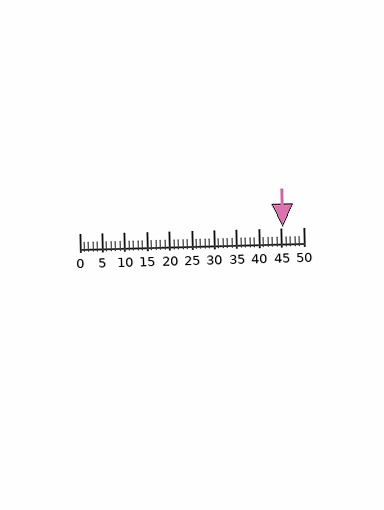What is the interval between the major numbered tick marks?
The major tick marks are spaced 5 units apart.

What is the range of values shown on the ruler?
The ruler shows values from 0 to 50.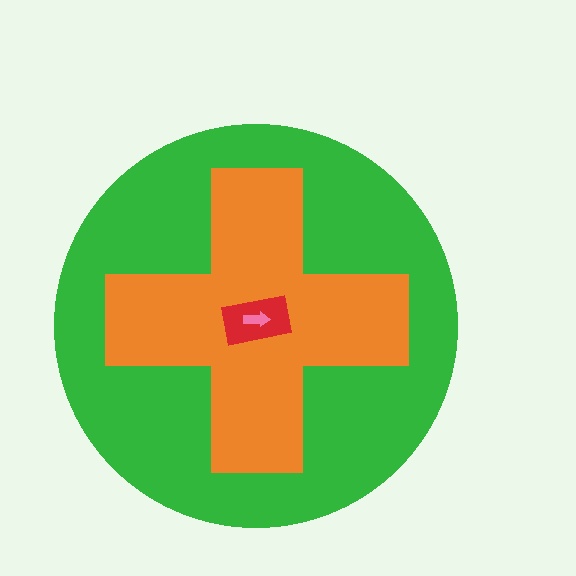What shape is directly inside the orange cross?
The red rectangle.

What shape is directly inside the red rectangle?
The pink arrow.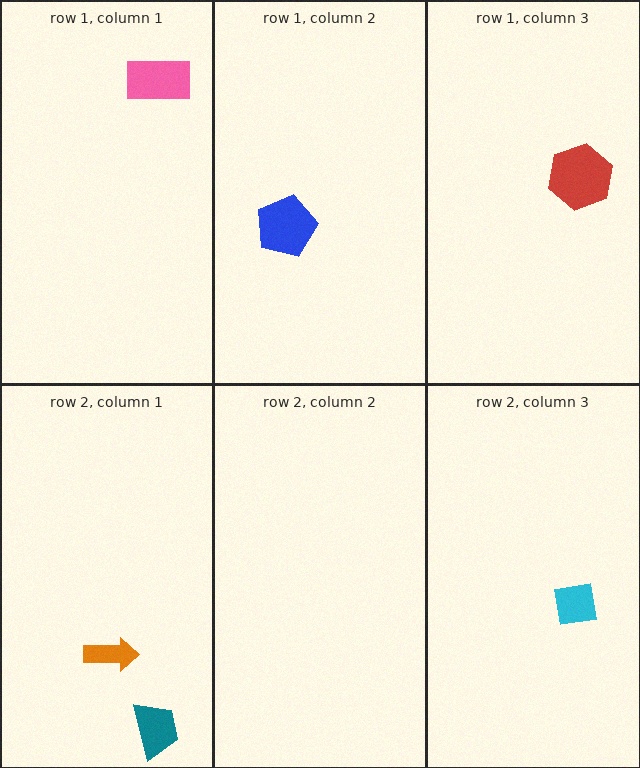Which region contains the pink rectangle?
The row 1, column 1 region.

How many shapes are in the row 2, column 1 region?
2.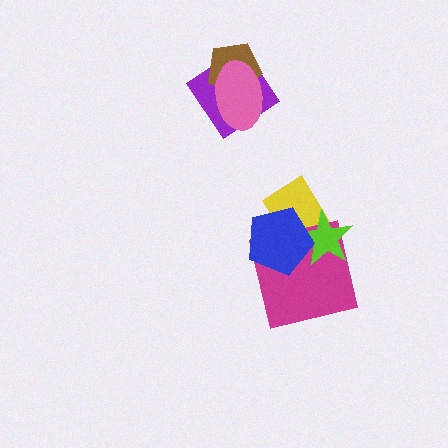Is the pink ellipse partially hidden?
No, no other shape covers it.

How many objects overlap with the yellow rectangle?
3 objects overlap with the yellow rectangle.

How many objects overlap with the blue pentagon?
3 objects overlap with the blue pentagon.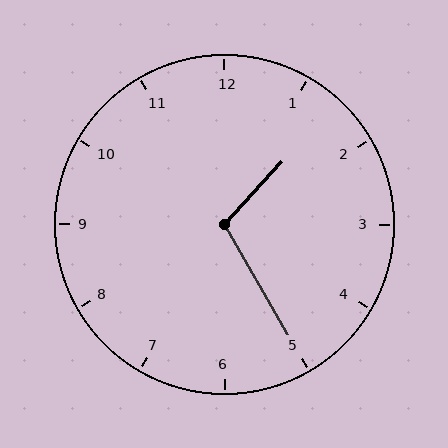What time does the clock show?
1:25.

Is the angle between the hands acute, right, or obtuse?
It is obtuse.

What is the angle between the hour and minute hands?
Approximately 108 degrees.